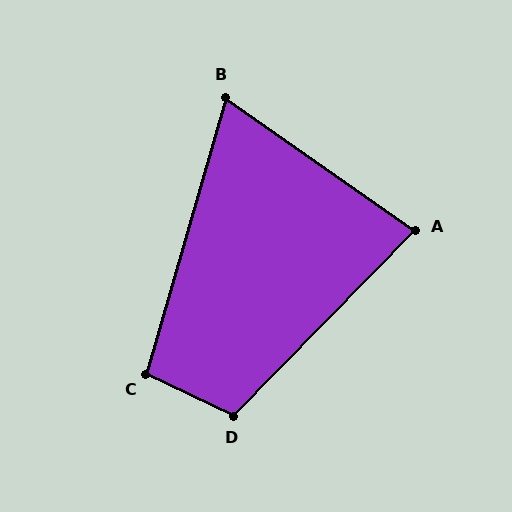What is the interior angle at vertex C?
Approximately 99 degrees (obtuse).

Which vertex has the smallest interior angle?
B, at approximately 71 degrees.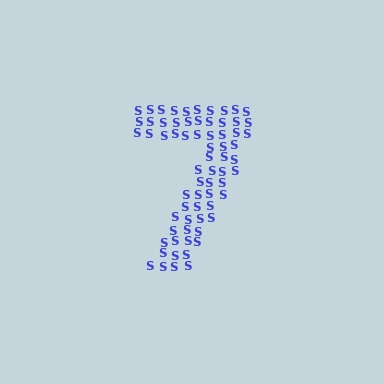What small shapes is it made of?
It is made of small letter S's.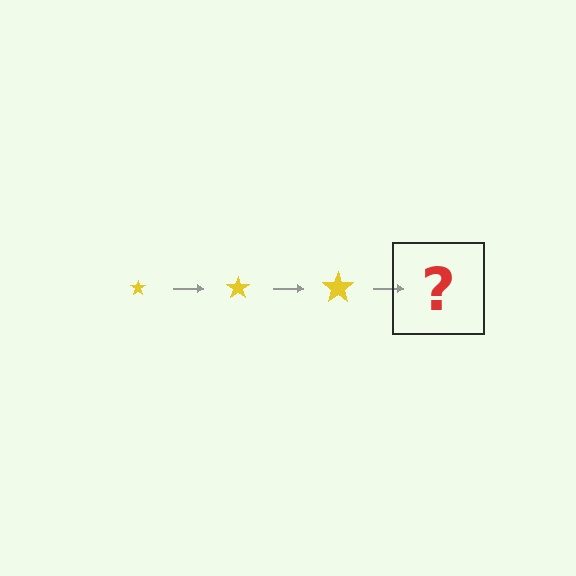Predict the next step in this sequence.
The next step is a yellow star, larger than the previous one.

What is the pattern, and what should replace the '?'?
The pattern is that the star gets progressively larger each step. The '?' should be a yellow star, larger than the previous one.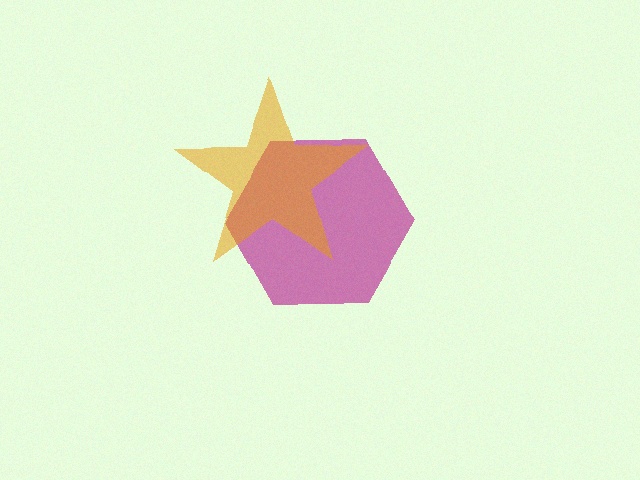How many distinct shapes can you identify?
There are 2 distinct shapes: a magenta hexagon, an orange star.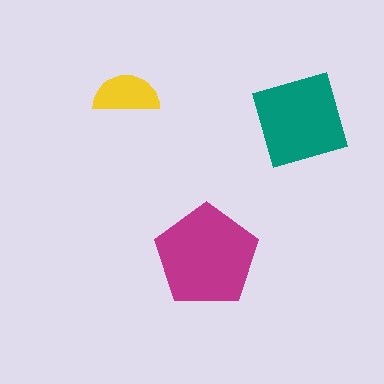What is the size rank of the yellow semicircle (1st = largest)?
3rd.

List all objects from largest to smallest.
The magenta pentagon, the teal square, the yellow semicircle.